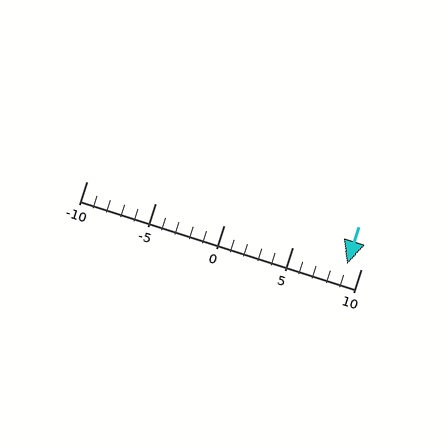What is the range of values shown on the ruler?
The ruler shows values from -10 to 10.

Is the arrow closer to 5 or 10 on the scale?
The arrow is closer to 10.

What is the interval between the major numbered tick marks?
The major tick marks are spaced 5 units apart.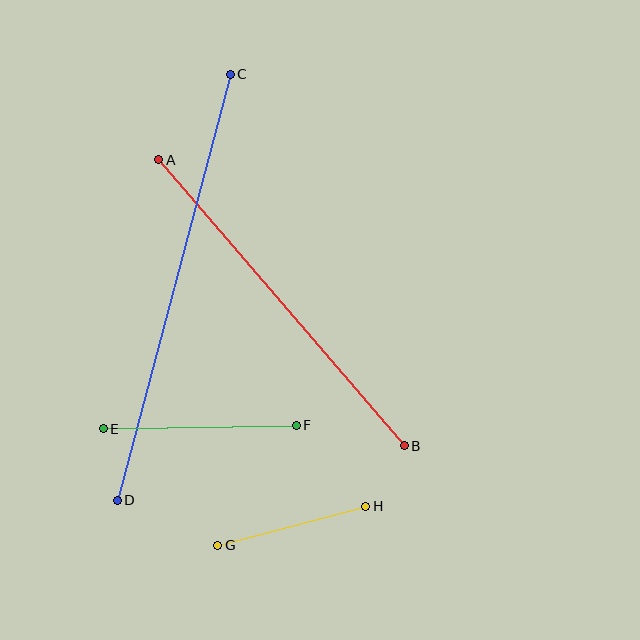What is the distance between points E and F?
The distance is approximately 193 pixels.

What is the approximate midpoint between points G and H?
The midpoint is at approximately (292, 526) pixels.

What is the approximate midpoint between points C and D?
The midpoint is at approximately (174, 287) pixels.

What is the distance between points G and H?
The distance is approximately 153 pixels.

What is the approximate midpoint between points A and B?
The midpoint is at approximately (281, 303) pixels.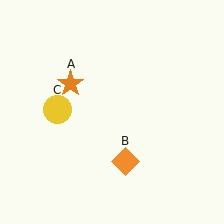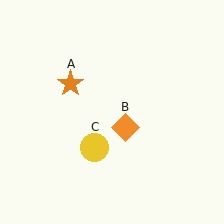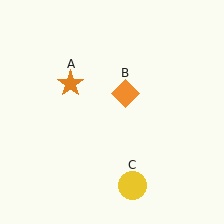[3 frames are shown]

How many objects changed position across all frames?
2 objects changed position: orange diamond (object B), yellow circle (object C).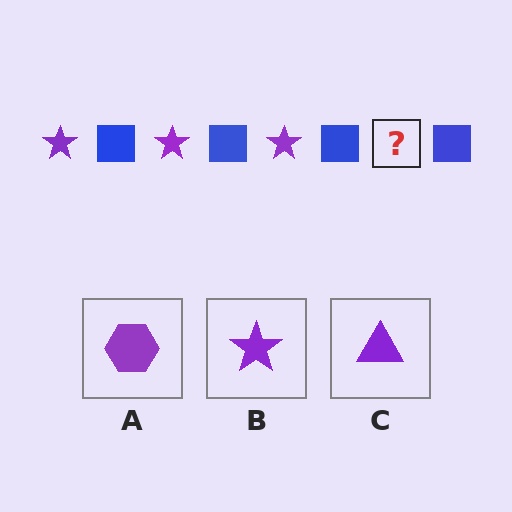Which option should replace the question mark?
Option B.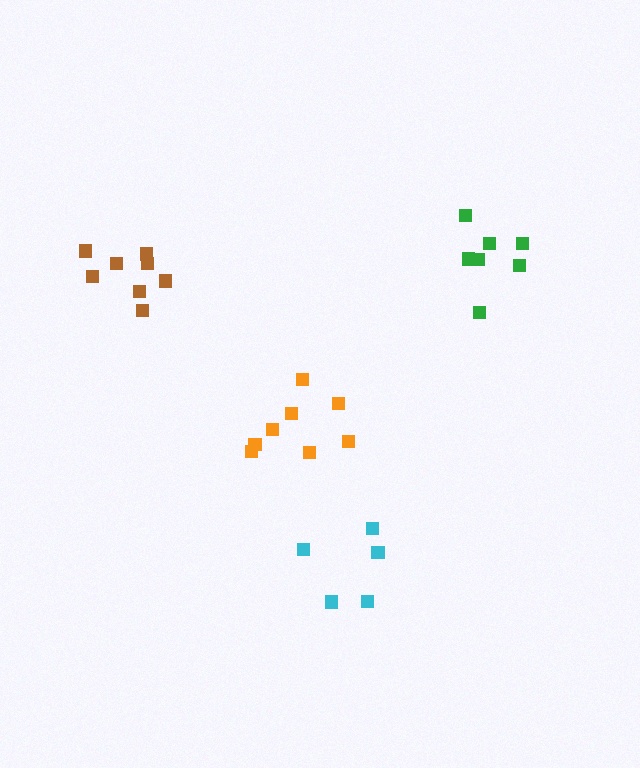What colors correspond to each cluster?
The clusters are colored: green, cyan, brown, orange.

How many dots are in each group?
Group 1: 7 dots, Group 2: 5 dots, Group 3: 8 dots, Group 4: 8 dots (28 total).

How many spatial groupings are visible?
There are 4 spatial groupings.